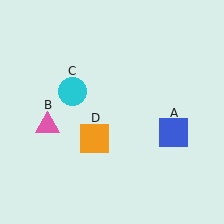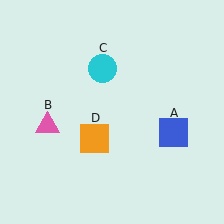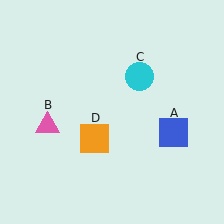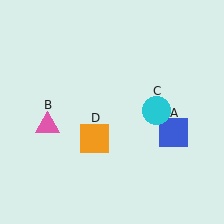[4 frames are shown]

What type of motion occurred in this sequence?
The cyan circle (object C) rotated clockwise around the center of the scene.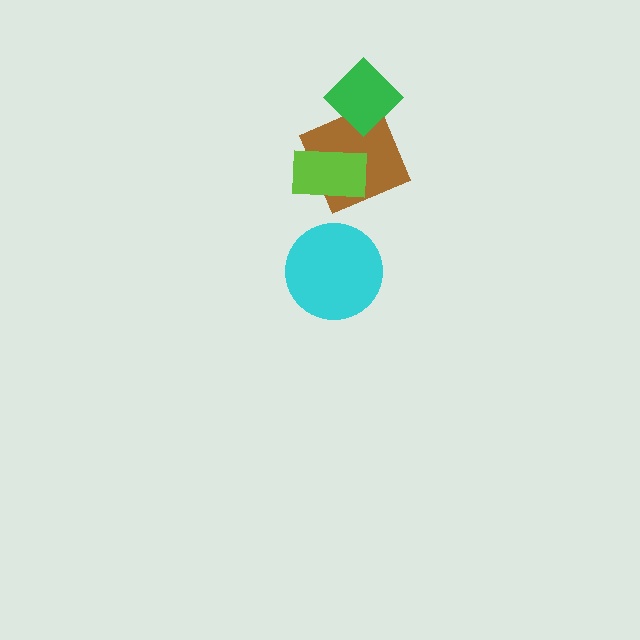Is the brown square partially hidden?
Yes, it is partially covered by another shape.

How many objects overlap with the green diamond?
1 object overlaps with the green diamond.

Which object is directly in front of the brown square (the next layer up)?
The lime rectangle is directly in front of the brown square.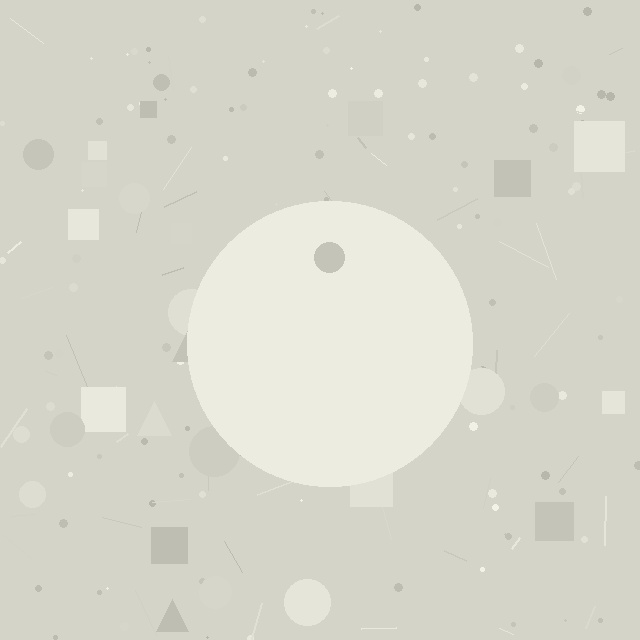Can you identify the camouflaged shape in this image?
The camouflaged shape is a circle.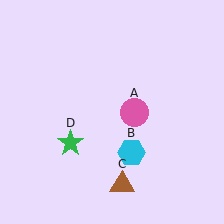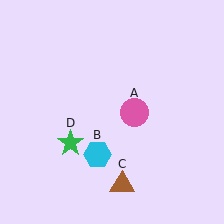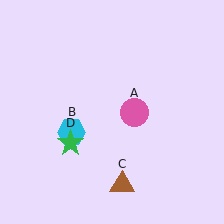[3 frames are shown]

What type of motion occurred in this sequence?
The cyan hexagon (object B) rotated clockwise around the center of the scene.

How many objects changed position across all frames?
1 object changed position: cyan hexagon (object B).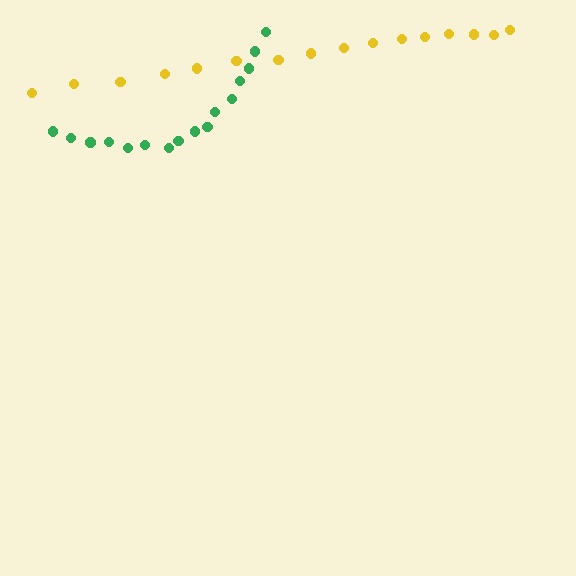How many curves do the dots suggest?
There are 2 distinct paths.